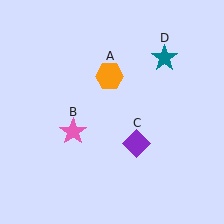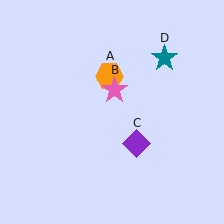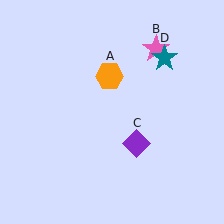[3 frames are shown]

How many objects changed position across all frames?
1 object changed position: pink star (object B).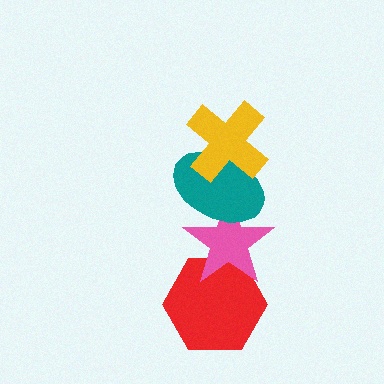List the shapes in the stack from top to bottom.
From top to bottom: the yellow cross, the teal ellipse, the pink star, the red hexagon.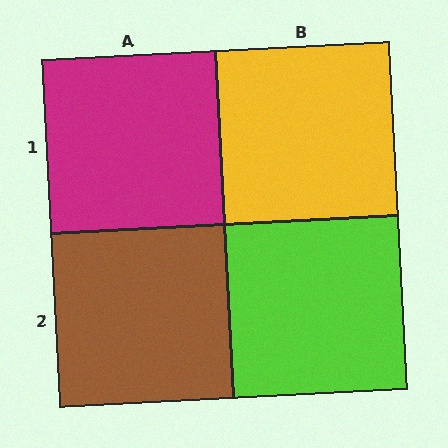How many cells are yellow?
1 cell is yellow.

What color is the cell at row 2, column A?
Brown.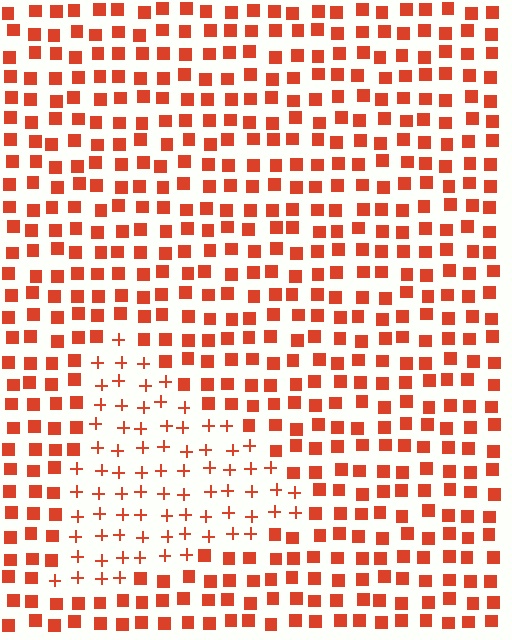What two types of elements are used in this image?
The image uses plus signs inside the triangle region and squares outside it.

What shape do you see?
I see a triangle.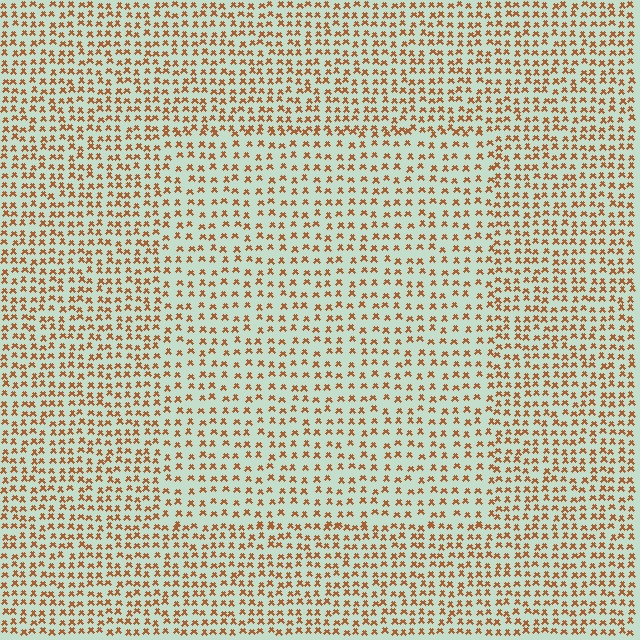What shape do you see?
I see a rectangle.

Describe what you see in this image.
The image contains small brown elements arranged at two different densities. A rectangle-shaped region is visible where the elements are less densely packed than the surrounding area.